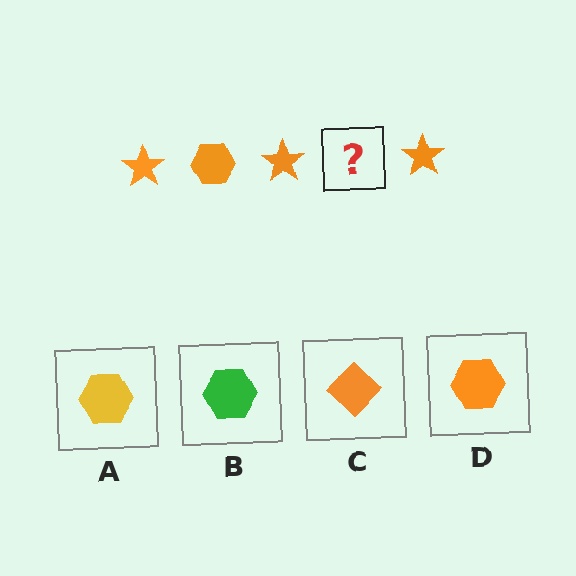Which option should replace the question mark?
Option D.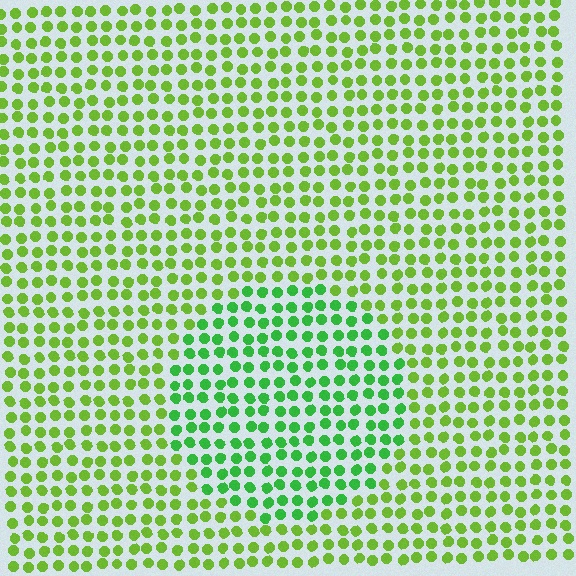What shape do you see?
I see a circle.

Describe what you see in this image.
The image is filled with small lime elements in a uniform arrangement. A circle-shaped region is visible where the elements are tinted to a slightly different hue, forming a subtle color boundary.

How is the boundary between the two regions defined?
The boundary is defined purely by a slight shift in hue (about 32 degrees). Spacing, size, and orientation are identical on both sides.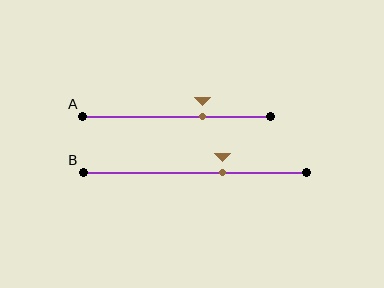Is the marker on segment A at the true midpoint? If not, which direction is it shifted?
No, the marker on segment A is shifted to the right by about 14% of the segment length.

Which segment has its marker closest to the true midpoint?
Segment B has its marker closest to the true midpoint.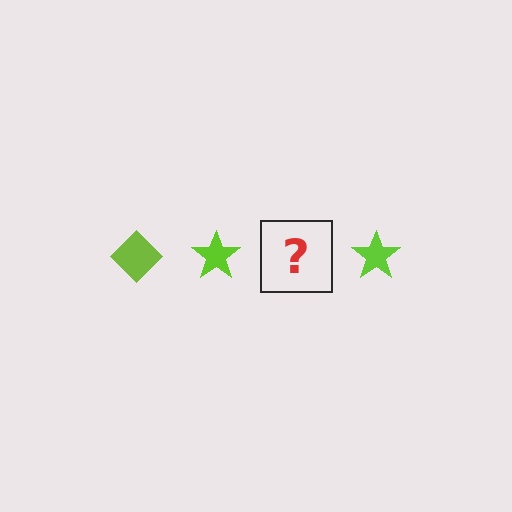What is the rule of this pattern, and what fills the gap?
The rule is that the pattern cycles through diamond, star shapes in lime. The gap should be filled with a lime diamond.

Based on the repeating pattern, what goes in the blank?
The blank should be a lime diamond.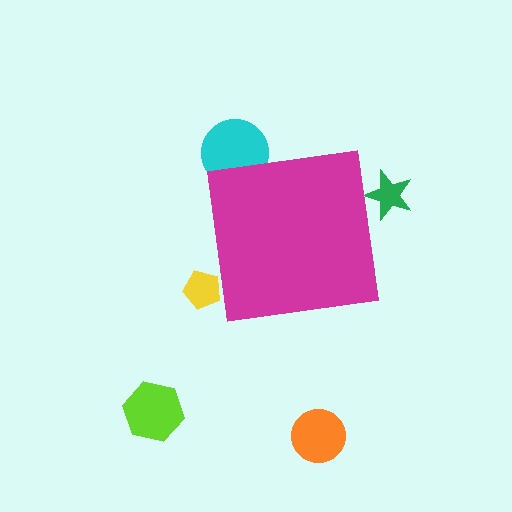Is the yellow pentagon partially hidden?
Yes, the yellow pentagon is partially hidden behind the magenta square.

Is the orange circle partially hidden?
No, the orange circle is fully visible.